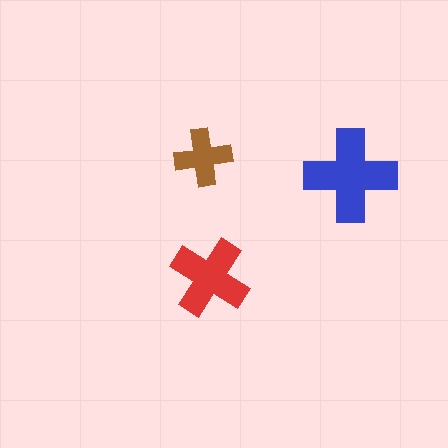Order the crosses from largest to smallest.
the blue one, the red one, the brown one.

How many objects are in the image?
There are 3 objects in the image.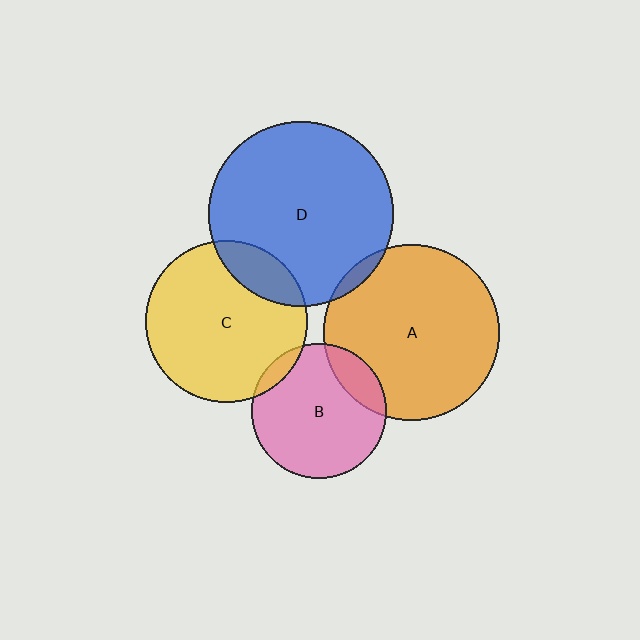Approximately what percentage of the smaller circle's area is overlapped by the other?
Approximately 5%.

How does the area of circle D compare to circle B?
Approximately 1.9 times.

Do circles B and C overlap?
Yes.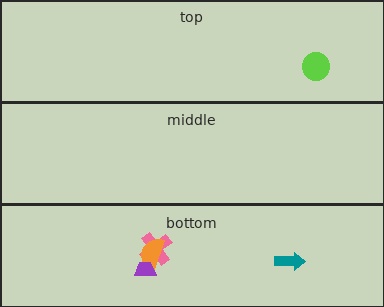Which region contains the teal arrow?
The bottom region.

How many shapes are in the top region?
1.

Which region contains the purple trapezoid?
The bottom region.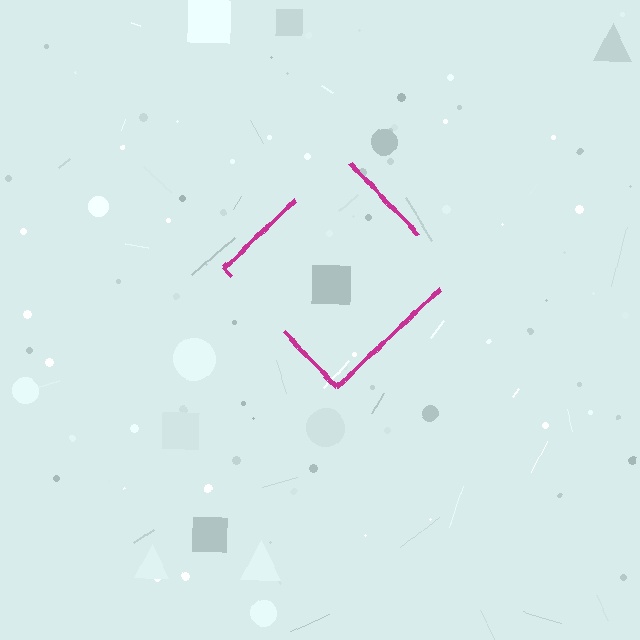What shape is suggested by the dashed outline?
The dashed outline suggests a diamond.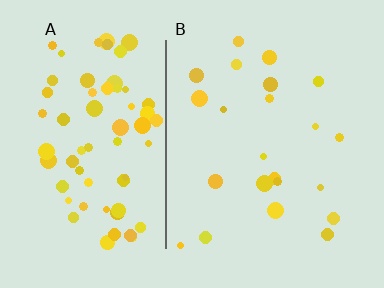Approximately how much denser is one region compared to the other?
Approximately 3.2× — region A over region B.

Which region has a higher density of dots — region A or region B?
A (the left).